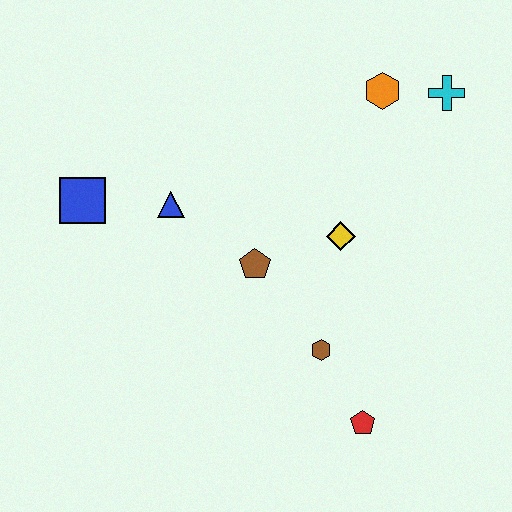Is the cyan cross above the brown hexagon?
Yes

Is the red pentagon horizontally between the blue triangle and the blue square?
No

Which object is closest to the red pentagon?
The brown hexagon is closest to the red pentagon.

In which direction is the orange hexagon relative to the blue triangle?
The orange hexagon is to the right of the blue triangle.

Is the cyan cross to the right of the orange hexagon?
Yes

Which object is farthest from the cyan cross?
The blue square is farthest from the cyan cross.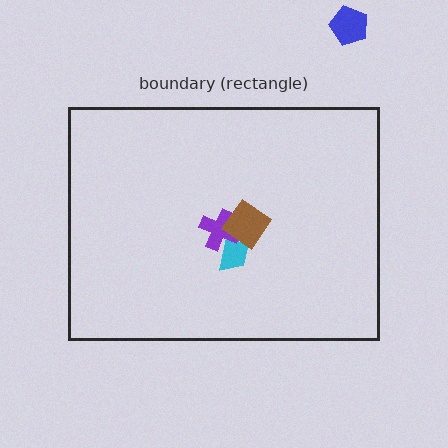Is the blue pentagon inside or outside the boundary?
Outside.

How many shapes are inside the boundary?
3 inside, 1 outside.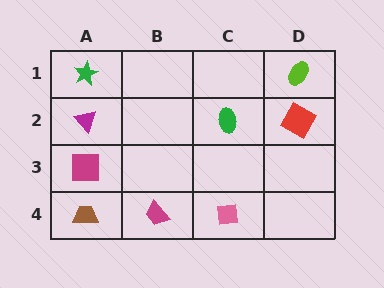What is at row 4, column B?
A magenta trapezoid.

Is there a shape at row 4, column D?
No, that cell is empty.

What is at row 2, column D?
A red diamond.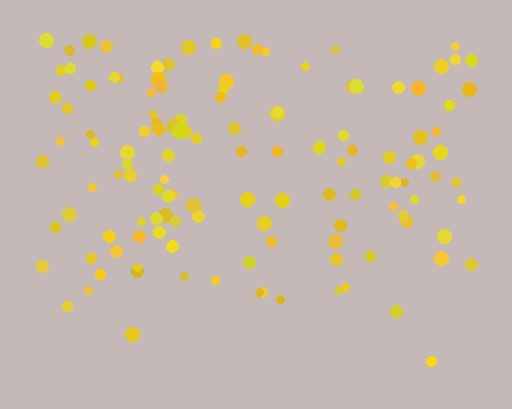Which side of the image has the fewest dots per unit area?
The bottom.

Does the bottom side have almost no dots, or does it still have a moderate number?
Still a moderate number, just noticeably fewer than the top.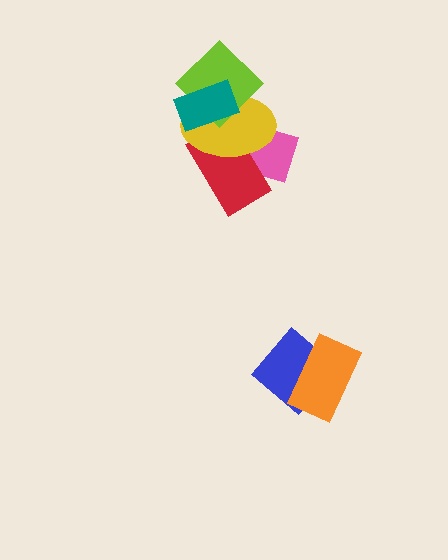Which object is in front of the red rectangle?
The yellow ellipse is in front of the red rectangle.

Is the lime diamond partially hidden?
Yes, it is partially covered by another shape.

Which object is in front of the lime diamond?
The teal rectangle is in front of the lime diamond.